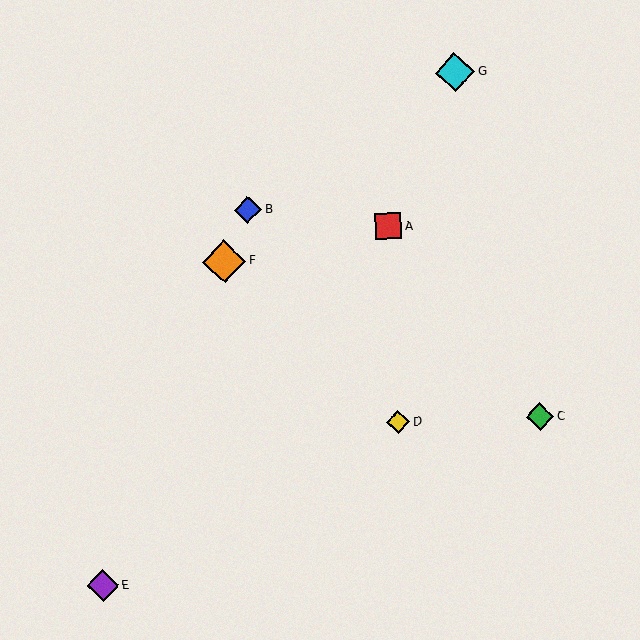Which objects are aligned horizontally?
Objects C, D are aligned horizontally.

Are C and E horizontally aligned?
No, C is at y≈417 and E is at y≈586.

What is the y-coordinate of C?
Object C is at y≈417.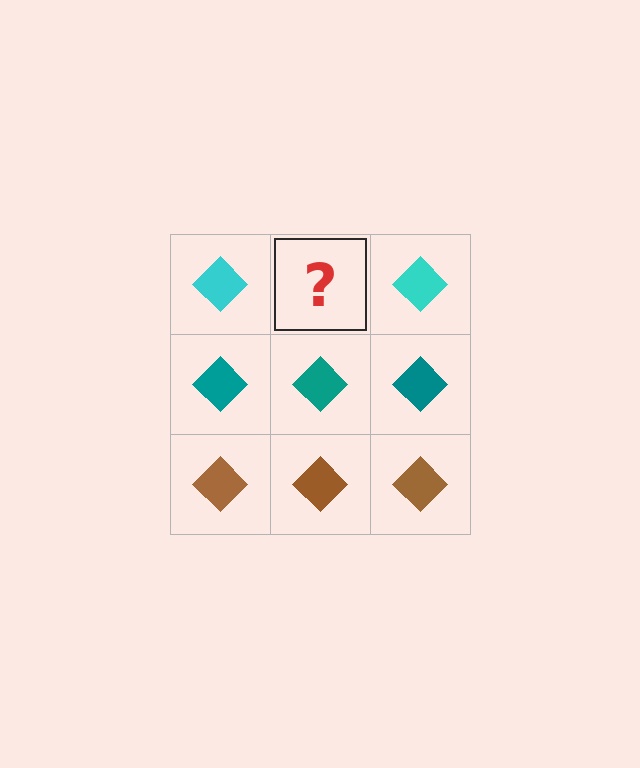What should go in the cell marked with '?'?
The missing cell should contain a cyan diamond.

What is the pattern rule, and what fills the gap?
The rule is that each row has a consistent color. The gap should be filled with a cyan diamond.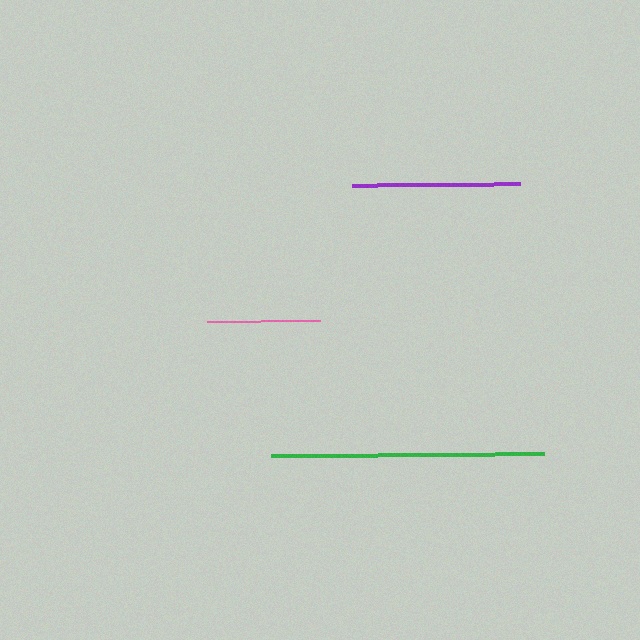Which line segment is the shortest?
The pink line is the shortest at approximately 113 pixels.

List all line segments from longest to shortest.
From longest to shortest: green, purple, pink.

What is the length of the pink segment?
The pink segment is approximately 113 pixels long.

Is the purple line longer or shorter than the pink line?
The purple line is longer than the pink line.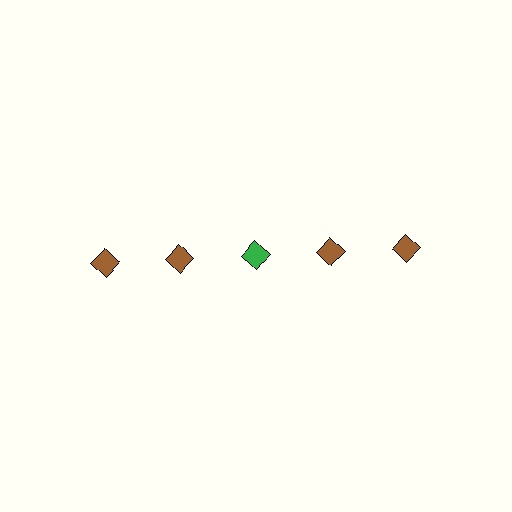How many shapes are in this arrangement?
There are 5 shapes arranged in a grid pattern.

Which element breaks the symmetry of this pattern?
The green diamond in the top row, center column breaks the symmetry. All other shapes are brown diamonds.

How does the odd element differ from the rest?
It has a different color: green instead of brown.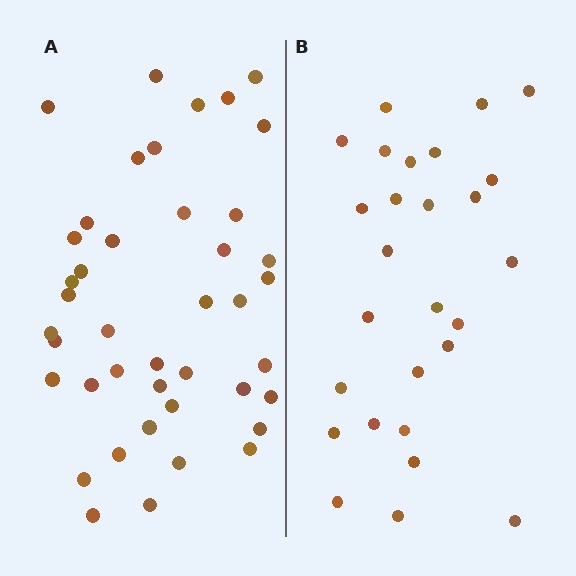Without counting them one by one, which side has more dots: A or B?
Region A (the left region) has more dots.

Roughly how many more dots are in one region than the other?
Region A has approximately 15 more dots than region B.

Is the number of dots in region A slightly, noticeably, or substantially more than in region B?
Region A has substantially more. The ratio is roughly 1.6 to 1.